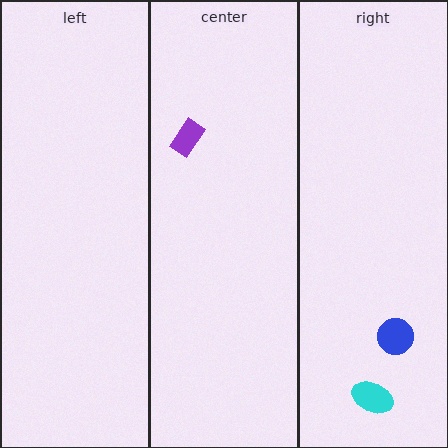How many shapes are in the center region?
1.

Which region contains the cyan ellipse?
The right region.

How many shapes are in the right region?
2.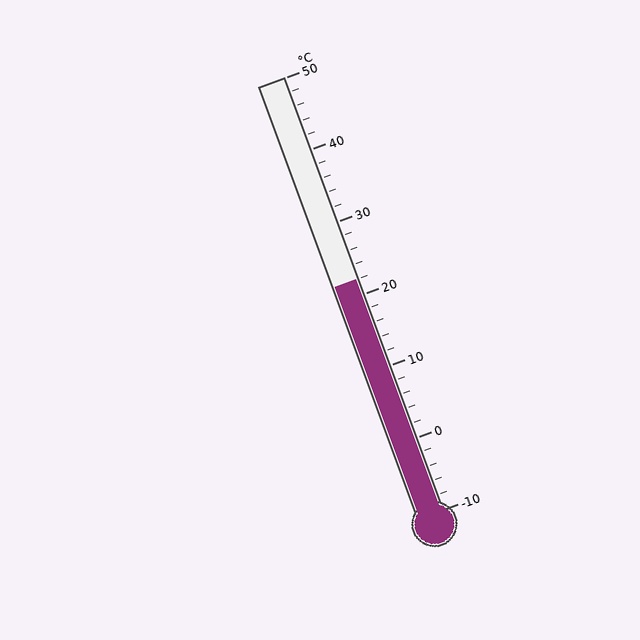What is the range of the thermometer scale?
The thermometer scale ranges from -10°C to 50°C.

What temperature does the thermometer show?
The thermometer shows approximately 22°C.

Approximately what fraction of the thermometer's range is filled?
The thermometer is filled to approximately 55% of its range.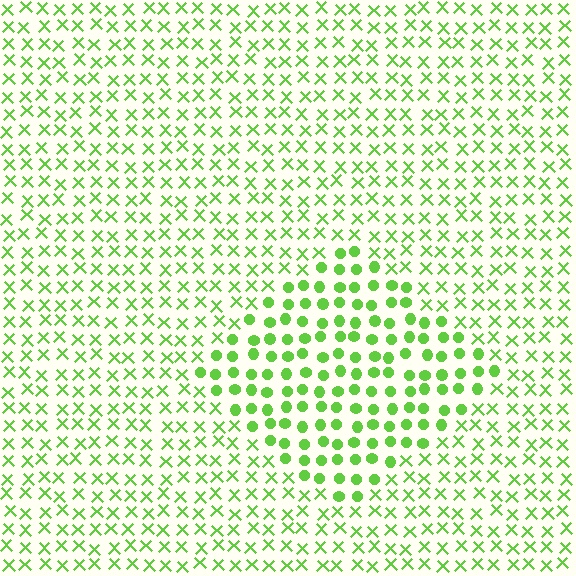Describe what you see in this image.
The image is filled with small lime elements arranged in a uniform grid. A diamond-shaped region contains circles, while the surrounding area contains X marks. The boundary is defined purely by the change in element shape.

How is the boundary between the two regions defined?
The boundary is defined by a change in element shape: circles inside vs. X marks outside. All elements share the same color and spacing.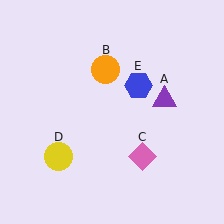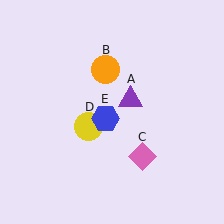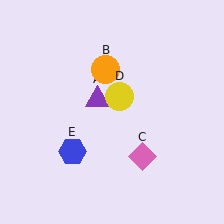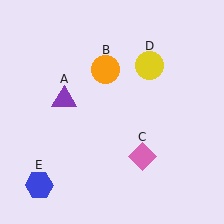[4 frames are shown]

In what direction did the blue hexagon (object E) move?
The blue hexagon (object E) moved down and to the left.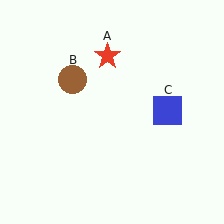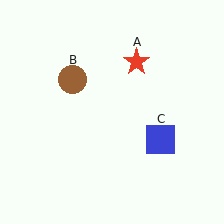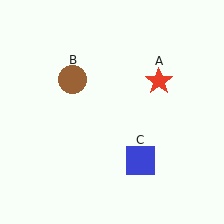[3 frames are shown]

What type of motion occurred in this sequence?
The red star (object A), blue square (object C) rotated clockwise around the center of the scene.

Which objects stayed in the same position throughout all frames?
Brown circle (object B) remained stationary.